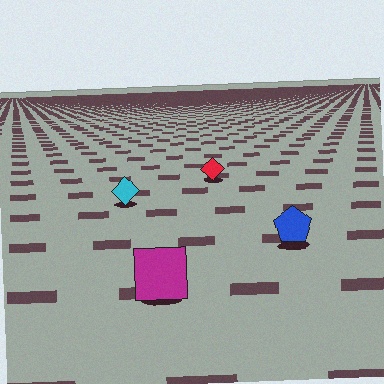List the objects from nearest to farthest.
From nearest to farthest: the magenta square, the blue pentagon, the cyan diamond, the red diamond.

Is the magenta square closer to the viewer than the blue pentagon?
Yes. The magenta square is closer — you can tell from the texture gradient: the ground texture is coarser near it.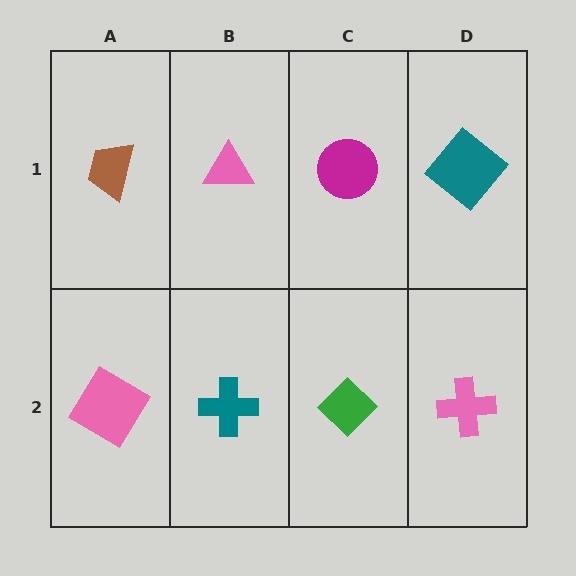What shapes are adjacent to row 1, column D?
A pink cross (row 2, column D), a magenta circle (row 1, column C).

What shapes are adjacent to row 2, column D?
A teal diamond (row 1, column D), a green diamond (row 2, column C).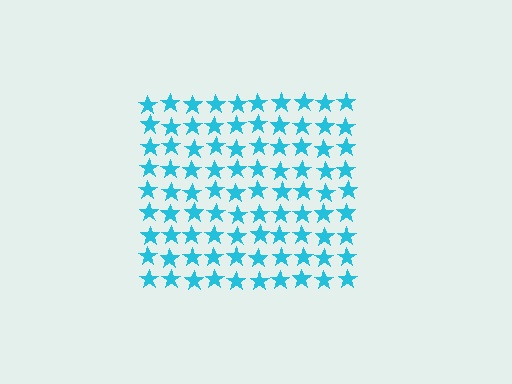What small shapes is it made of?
It is made of small stars.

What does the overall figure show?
The overall figure shows a square.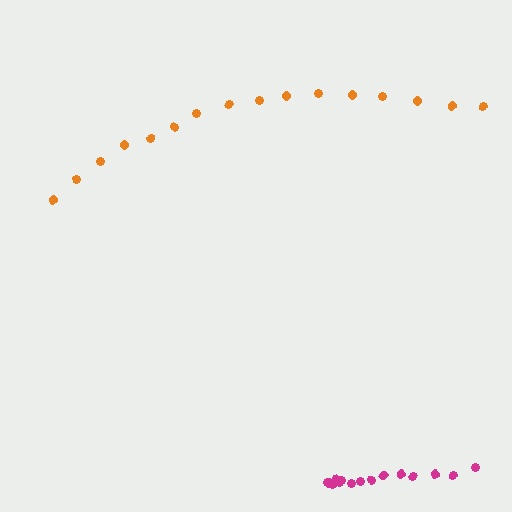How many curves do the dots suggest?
There are 2 distinct paths.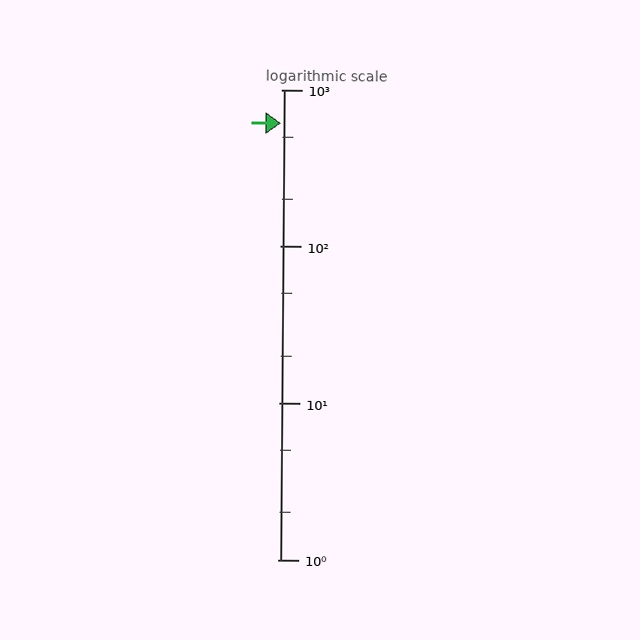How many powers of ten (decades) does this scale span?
The scale spans 3 decades, from 1 to 1000.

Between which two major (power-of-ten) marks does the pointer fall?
The pointer is between 100 and 1000.